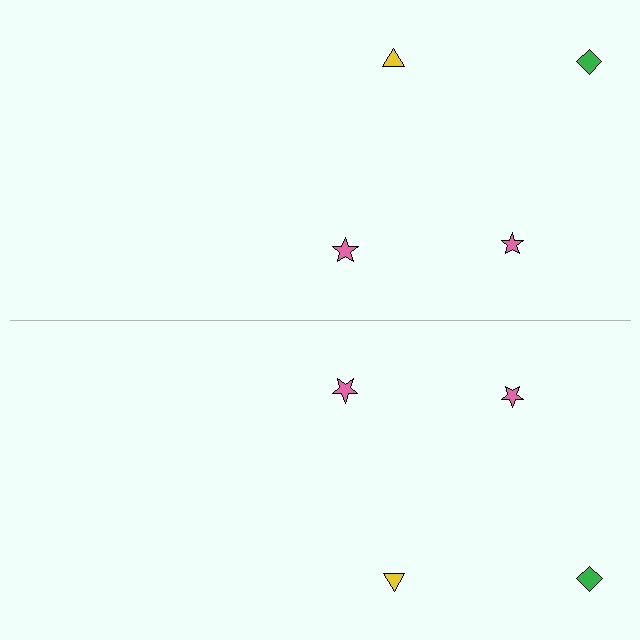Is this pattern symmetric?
Yes, this pattern has bilateral (reflection) symmetry.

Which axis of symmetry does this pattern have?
The pattern has a horizontal axis of symmetry running through the center of the image.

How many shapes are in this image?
There are 8 shapes in this image.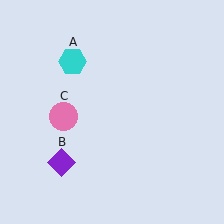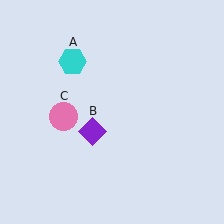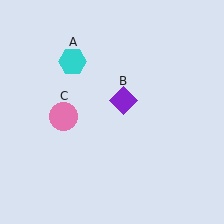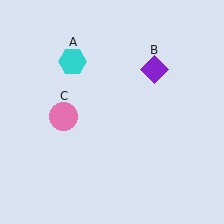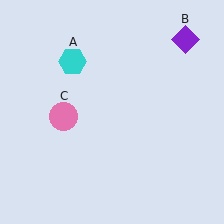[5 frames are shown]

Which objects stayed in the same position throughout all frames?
Cyan hexagon (object A) and pink circle (object C) remained stationary.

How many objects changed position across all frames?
1 object changed position: purple diamond (object B).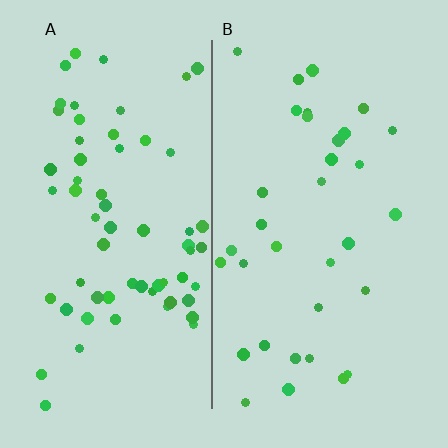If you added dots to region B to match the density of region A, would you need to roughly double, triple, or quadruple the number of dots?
Approximately double.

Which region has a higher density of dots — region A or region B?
A (the left).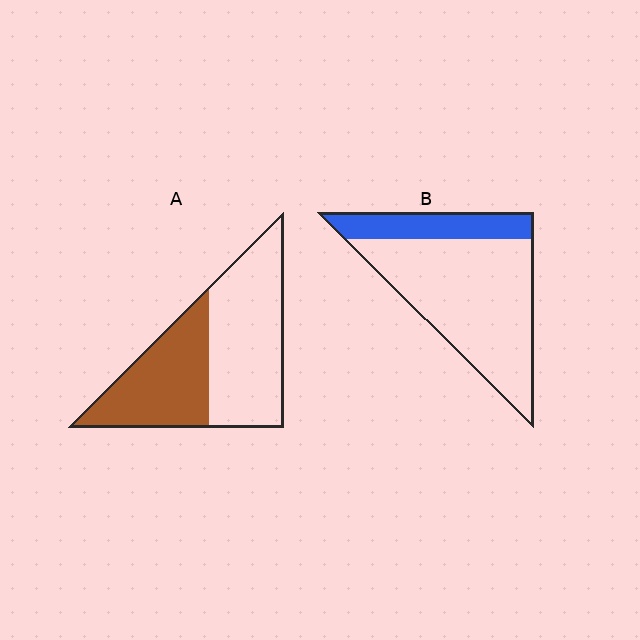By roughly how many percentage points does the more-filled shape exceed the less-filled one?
By roughly 20 percentage points (A over B).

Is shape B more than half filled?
No.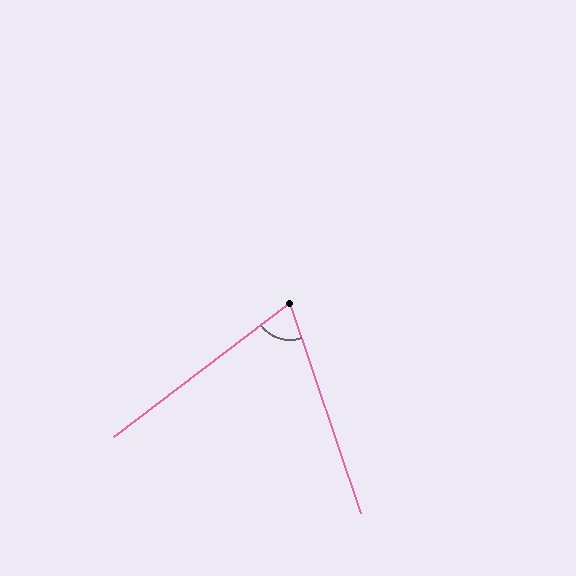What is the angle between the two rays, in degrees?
Approximately 71 degrees.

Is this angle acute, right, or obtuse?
It is acute.